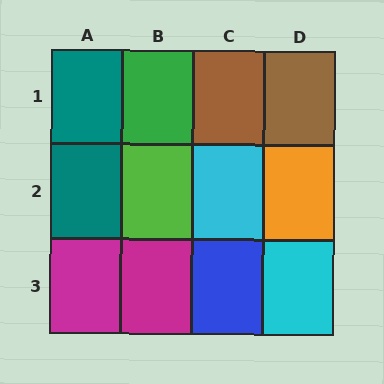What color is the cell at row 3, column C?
Blue.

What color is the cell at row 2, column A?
Teal.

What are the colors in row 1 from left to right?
Teal, green, brown, brown.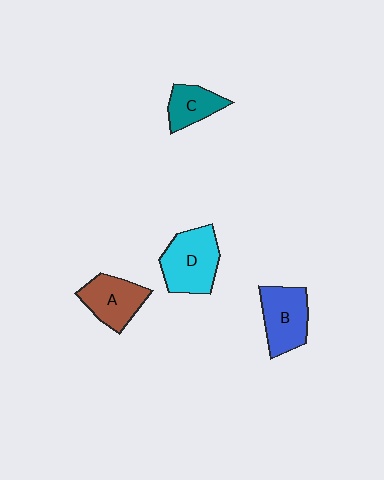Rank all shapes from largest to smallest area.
From largest to smallest: D (cyan), B (blue), A (brown), C (teal).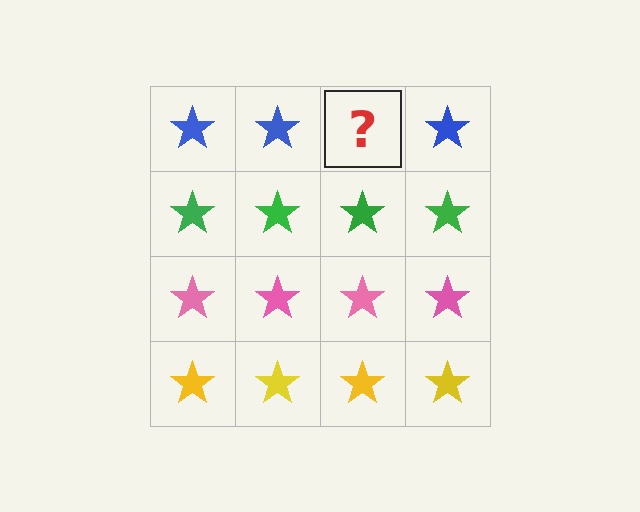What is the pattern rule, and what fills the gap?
The rule is that each row has a consistent color. The gap should be filled with a blue star.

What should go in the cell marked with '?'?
The missing cell should contain a blue star.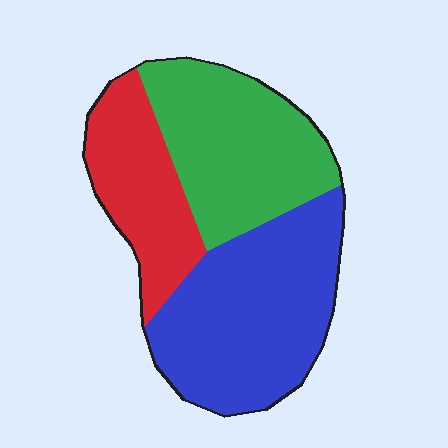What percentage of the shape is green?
Green takes up about one third (1/3) of the shape.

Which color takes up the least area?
Red, at roughly 25%.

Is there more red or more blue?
Blue.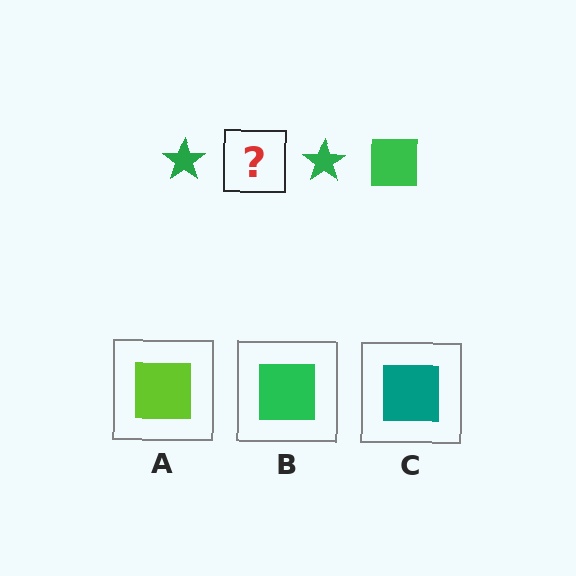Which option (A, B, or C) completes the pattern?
B.